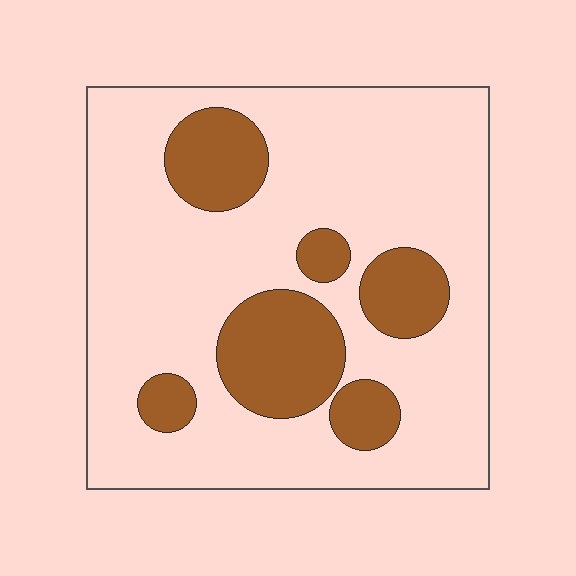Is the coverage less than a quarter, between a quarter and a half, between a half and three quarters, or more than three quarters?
Less than a quarter.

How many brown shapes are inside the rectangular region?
6.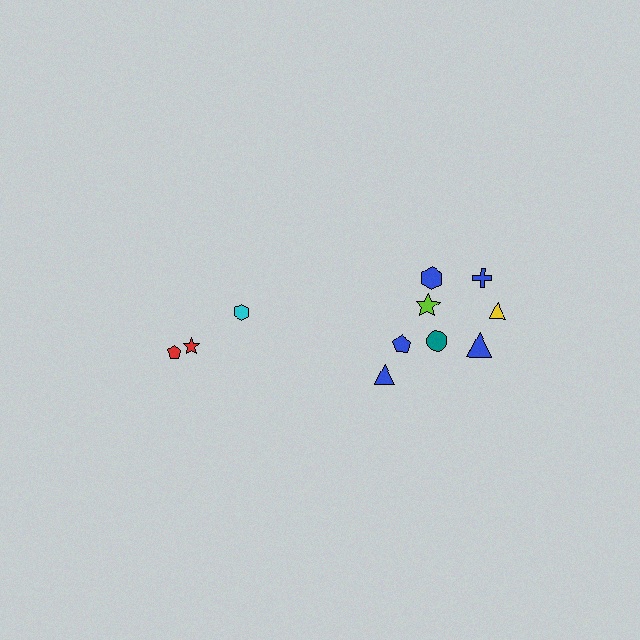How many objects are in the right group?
There are 8 objects.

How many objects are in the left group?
There are 3 objects.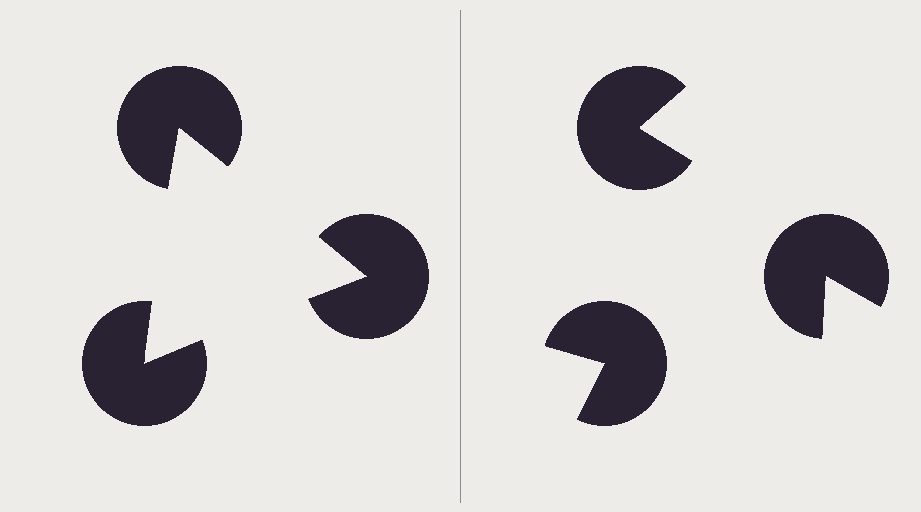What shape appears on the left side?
An illusory triangle.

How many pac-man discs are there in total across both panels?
6 — 3 on each side.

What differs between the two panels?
The pac-man discs are positioned identically on both sides; only the wedge orientations differ. On the left they align to a triangle; on the right they are misaligned.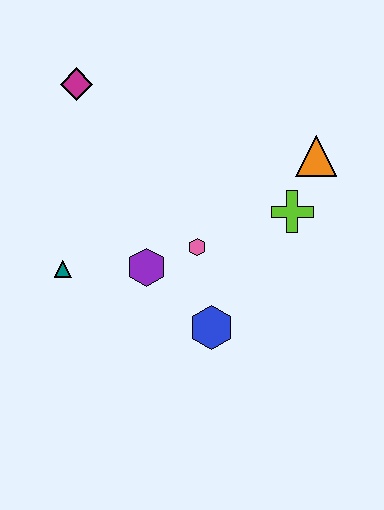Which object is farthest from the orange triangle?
The teal triangle is farthest from the orange triangle.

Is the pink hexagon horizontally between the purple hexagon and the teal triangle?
No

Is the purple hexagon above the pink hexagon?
No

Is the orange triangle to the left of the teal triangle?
No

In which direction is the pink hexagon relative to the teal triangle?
The pink hexagon is to the right of the teal triangle.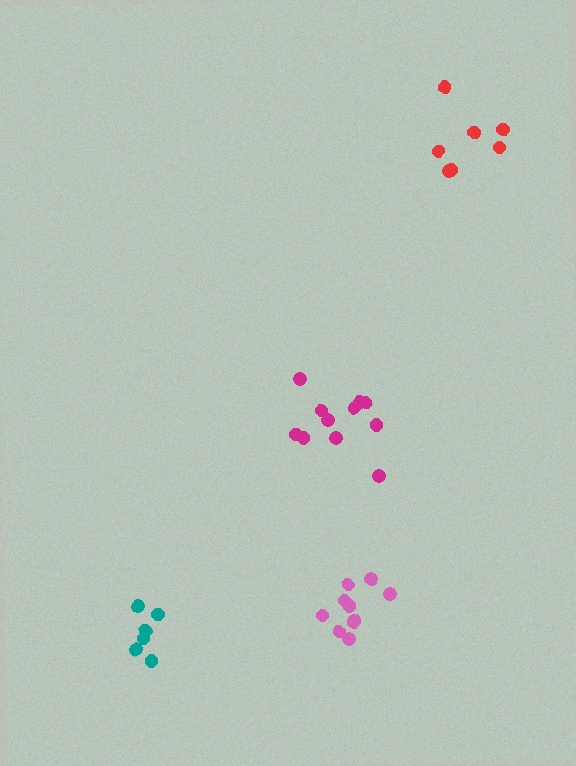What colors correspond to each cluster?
The clusters are colored: teal, pink, red, magenta.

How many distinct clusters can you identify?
There are 4 distinct clusters.